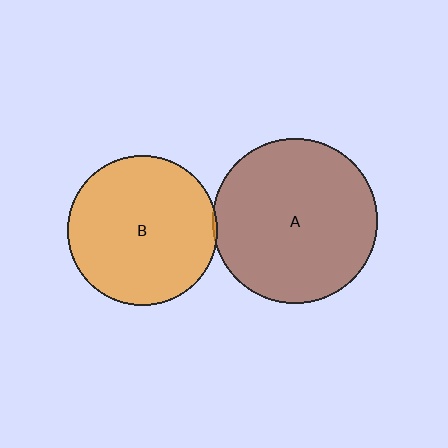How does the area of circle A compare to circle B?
Approximately 1.2 times.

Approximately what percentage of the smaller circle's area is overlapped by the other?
Approximately 5%.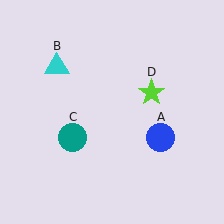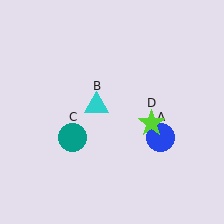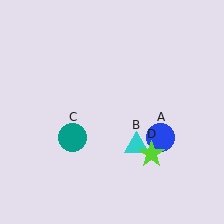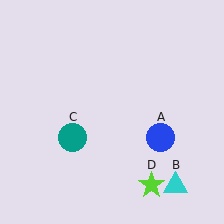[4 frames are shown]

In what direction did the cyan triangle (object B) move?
The cyan triangle (object B) moved down and to the right.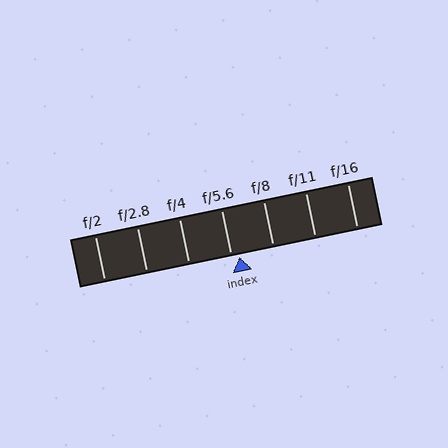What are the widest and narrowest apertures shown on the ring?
The widest aperture shown is f/2 and the narrowest is f/16.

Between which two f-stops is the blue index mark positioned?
The index mark is between f/5.6 and f/8.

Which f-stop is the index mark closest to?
The index mark is closest to f/5.6.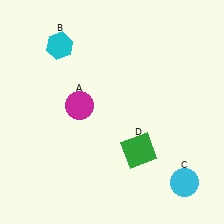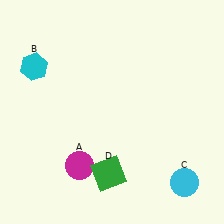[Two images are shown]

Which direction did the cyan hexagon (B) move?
The cyan hexagon (B) moved left.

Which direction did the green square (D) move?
The green square (D) moved left.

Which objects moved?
The objects that moved are: the magenta circle (A), the cyan hexagon (B), the green square (D).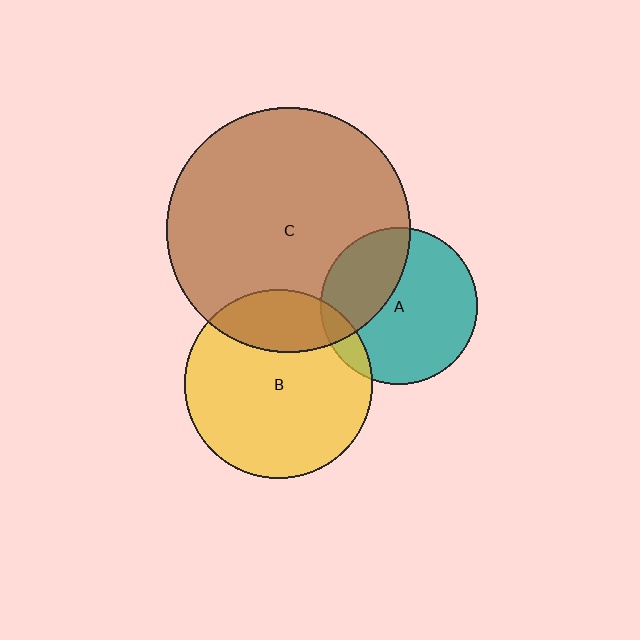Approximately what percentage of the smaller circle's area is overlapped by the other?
Approximately 35%.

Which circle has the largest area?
Circle C (brown).